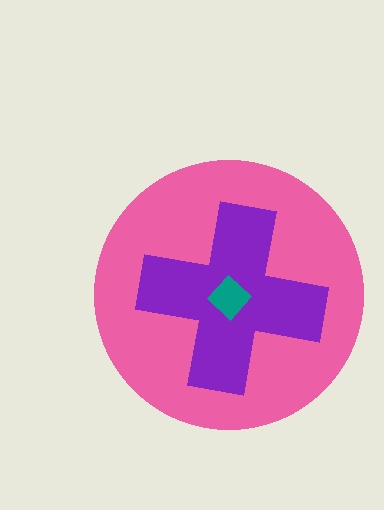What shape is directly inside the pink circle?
The purple cross.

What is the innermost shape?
The teal diamond.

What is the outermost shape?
The pink circle.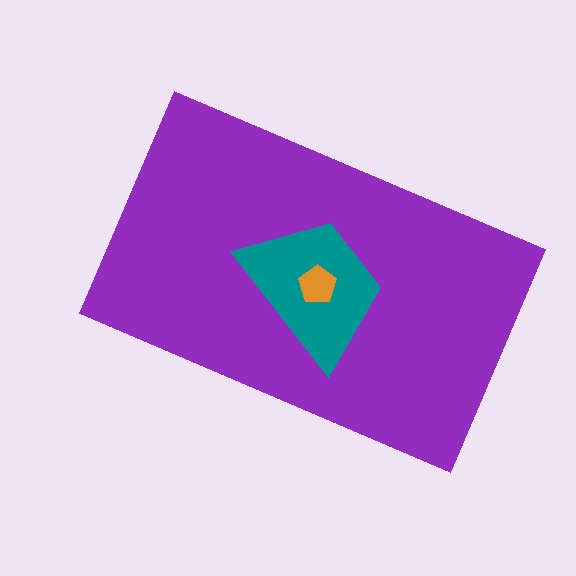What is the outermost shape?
The purple rectangle.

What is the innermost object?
The orange pentagon.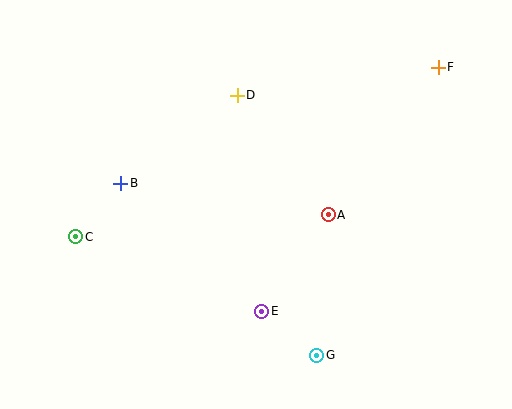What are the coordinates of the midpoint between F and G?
The midpoint between F and G is at (377, 211).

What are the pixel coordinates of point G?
Point G is at (317, 355).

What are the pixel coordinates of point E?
Point E is at (262, 311).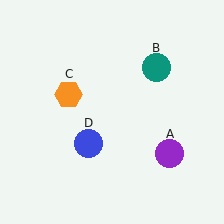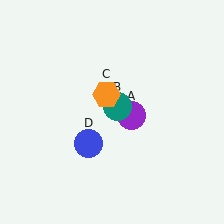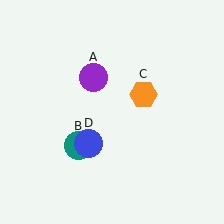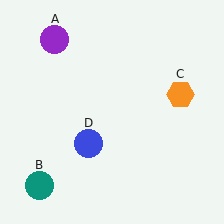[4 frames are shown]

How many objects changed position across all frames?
3 objects changed position: purple circle (object A), teal circle (object B), orange hexagon (object C).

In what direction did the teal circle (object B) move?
The teal circle (object B) moved down and to the left.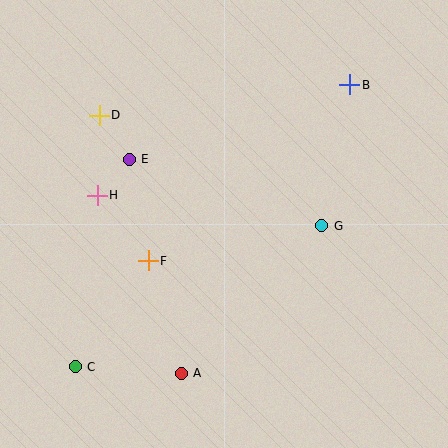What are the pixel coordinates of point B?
Point B is at (349, 85).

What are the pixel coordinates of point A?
Point A is at (181, 373).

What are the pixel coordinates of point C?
Point C is at (75, 367).